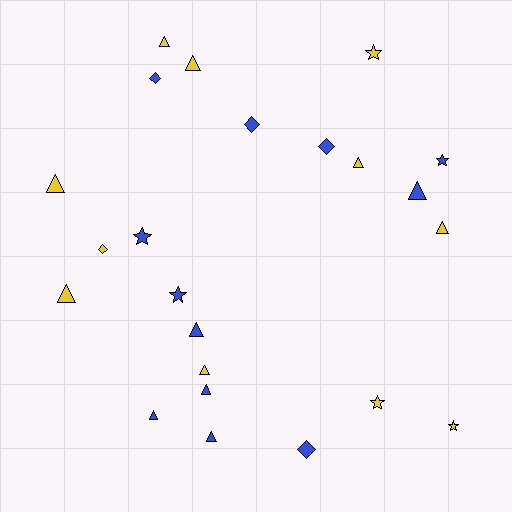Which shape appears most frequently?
Triangle, with 12 objects.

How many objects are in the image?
There are 23 objects.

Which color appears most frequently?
Blue, with 12 objects.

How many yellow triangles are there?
There are 7 yellow triangles.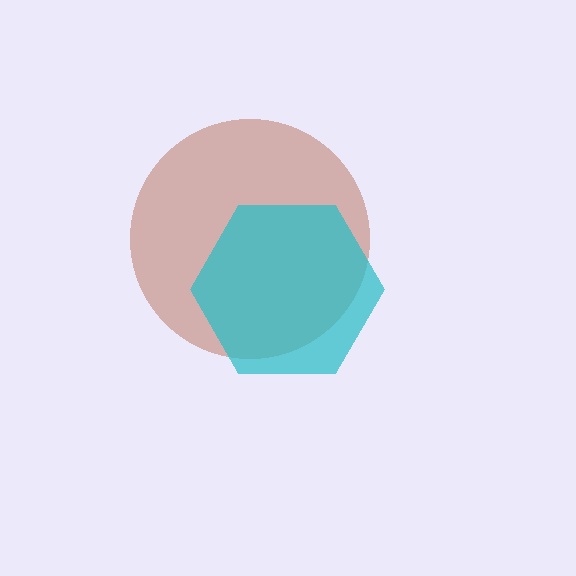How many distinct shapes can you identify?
There are 2 distinct shapes: a brown circle, a cyan hexagon.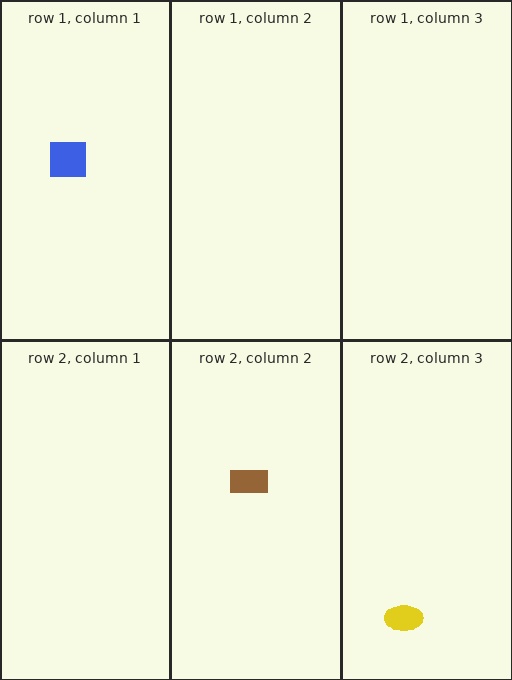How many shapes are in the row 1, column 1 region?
1.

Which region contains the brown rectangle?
The row 2, column 2 region.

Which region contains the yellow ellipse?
The row 2, column 3 region.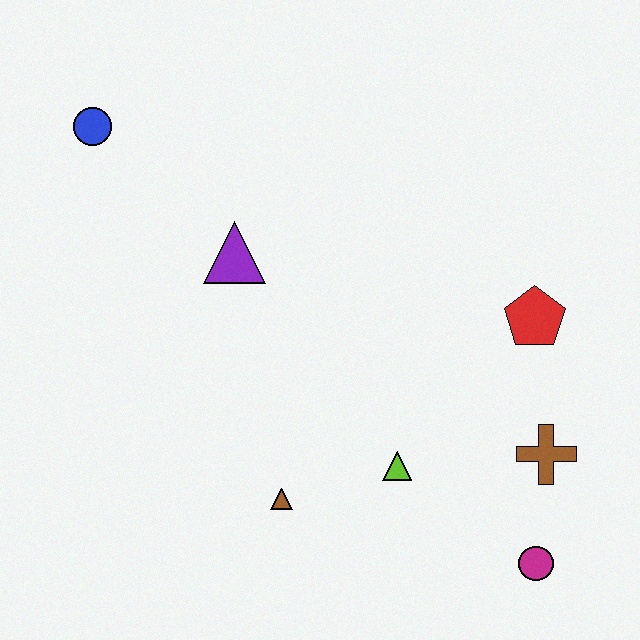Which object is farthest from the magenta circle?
The blue circle is farthest from the magenta circle.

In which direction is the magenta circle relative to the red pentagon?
The magenta circle is below the red pentagon.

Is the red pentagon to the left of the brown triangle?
No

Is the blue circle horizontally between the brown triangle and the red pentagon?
No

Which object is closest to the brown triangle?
The lime triangle is closest to the brown triangle.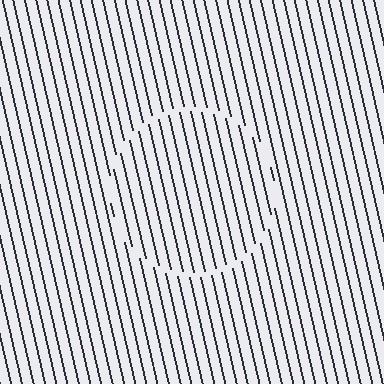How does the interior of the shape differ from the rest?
The interior of the shape contains the same grating, shifted by half a period — the contour is defined by the phase discontinuity where line-ends from the inner and outer gratings abut.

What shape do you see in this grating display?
An illusory circle. The interior of the shape contains the same grating, shifted by half a period — the contour is defined by the phase discontinuity where line-ends from the inner and outer gratings abut.